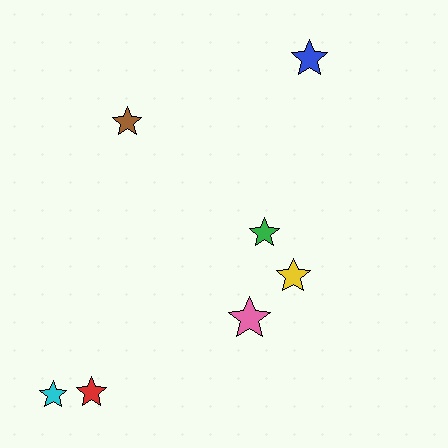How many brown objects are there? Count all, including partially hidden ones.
There is 1 brown object.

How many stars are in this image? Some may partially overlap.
There are 7 stars.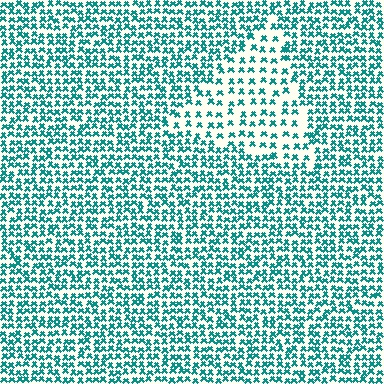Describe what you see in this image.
The image contains small teal elements arranged at two different densities. A triangle-shaped region is visible where the elements are less densely packed than the surrounding area.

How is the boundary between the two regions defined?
The boundary is defined by a change in element density (approximately 2.0x ratio). All elements are the same color, size, and shape.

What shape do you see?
I see a triangle.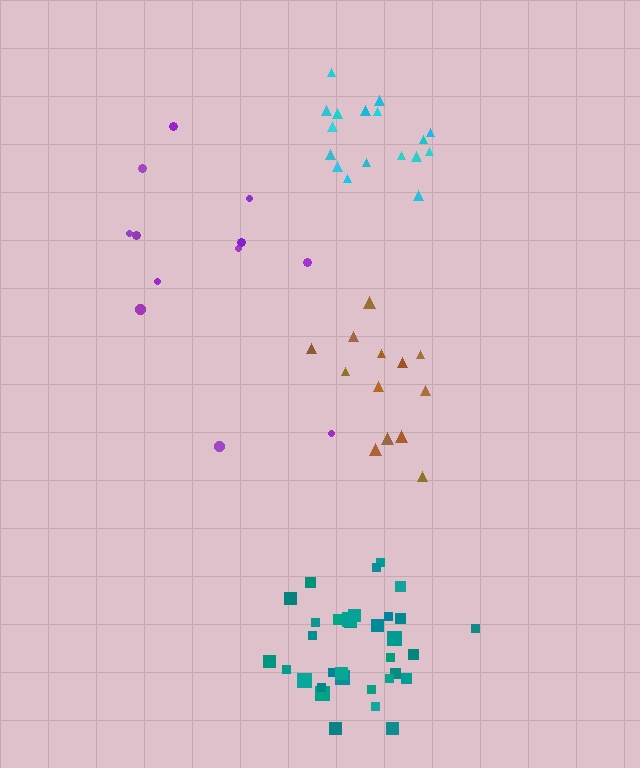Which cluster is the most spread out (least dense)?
Purple.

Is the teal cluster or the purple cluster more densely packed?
Teal.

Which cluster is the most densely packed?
Teal.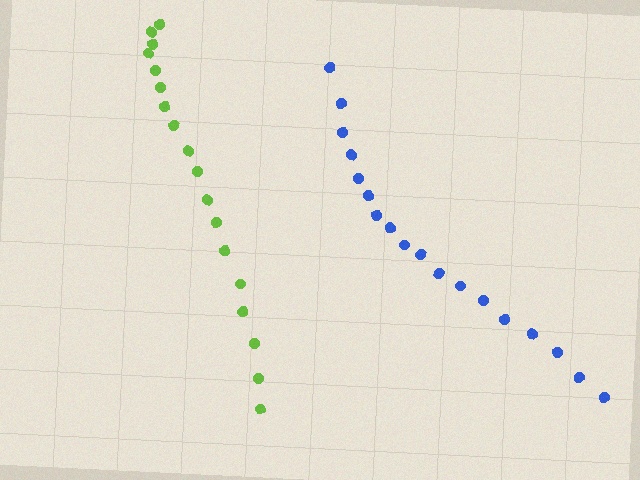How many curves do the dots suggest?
There are 2 distinct paths.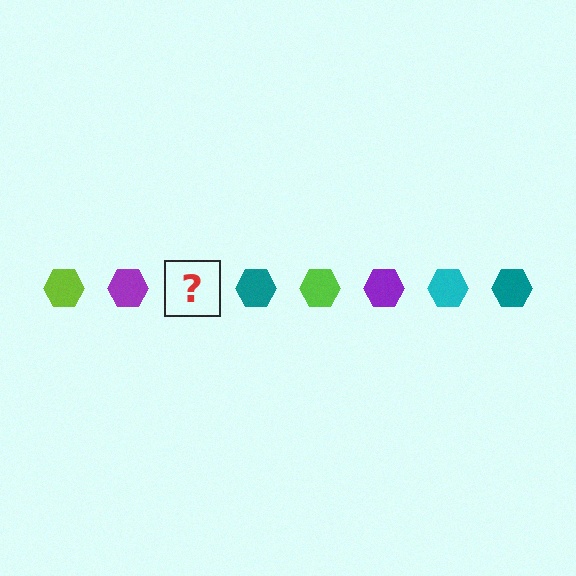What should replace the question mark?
The question mark should be replaced with a cyan hexagon.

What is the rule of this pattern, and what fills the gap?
The rule is that the pattern cycles through lime, purple, cyan, teal hexagons. The gap should be filled with a cyan hexagon.